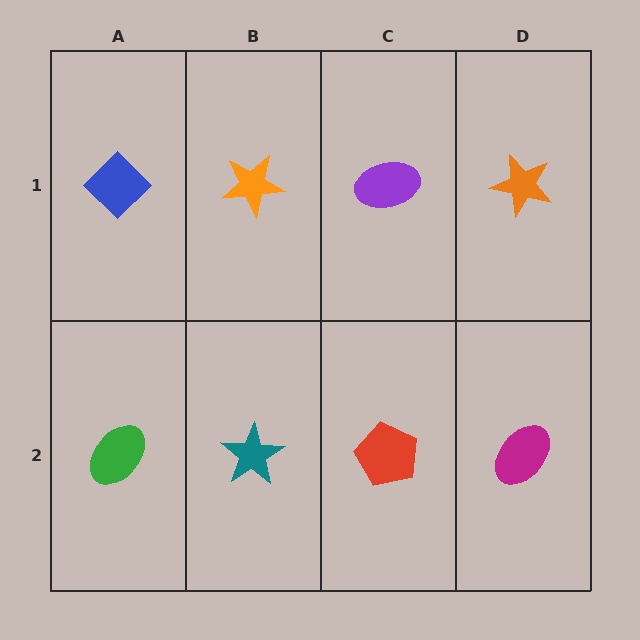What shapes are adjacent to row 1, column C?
A red pentagon (row 2, column C), an orange star (row 1, column B), an orange star (row 1, column D).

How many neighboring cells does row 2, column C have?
3.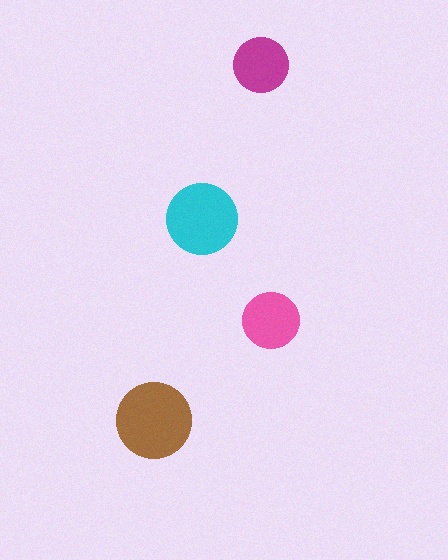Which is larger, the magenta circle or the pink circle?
The pink one.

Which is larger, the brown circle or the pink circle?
The brown one.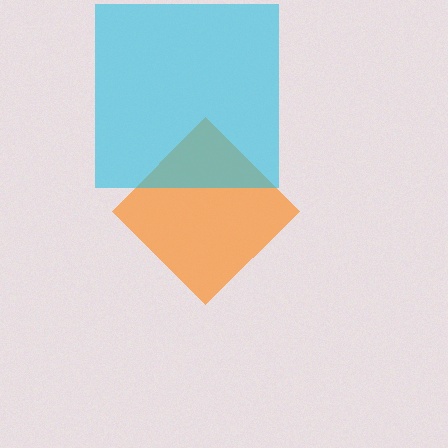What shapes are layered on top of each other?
The layered shapes are: an orange diamond, a cyan square.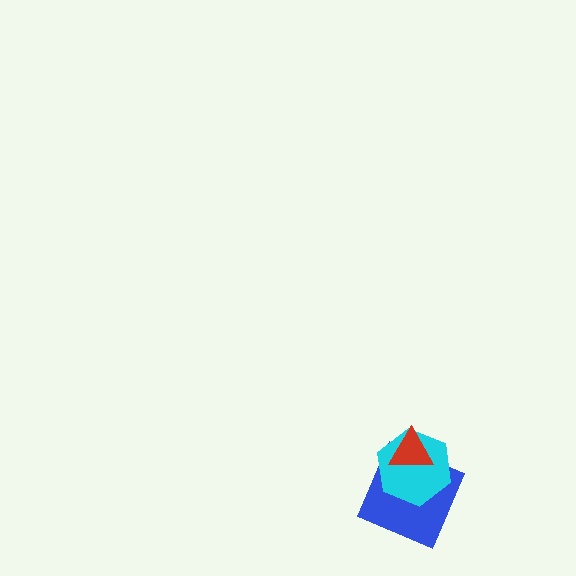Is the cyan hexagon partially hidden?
Yes, it is partially covered by another shape.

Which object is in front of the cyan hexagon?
The red triangle is in front of the cyan hexagon.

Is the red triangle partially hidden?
No, no other shape covers it.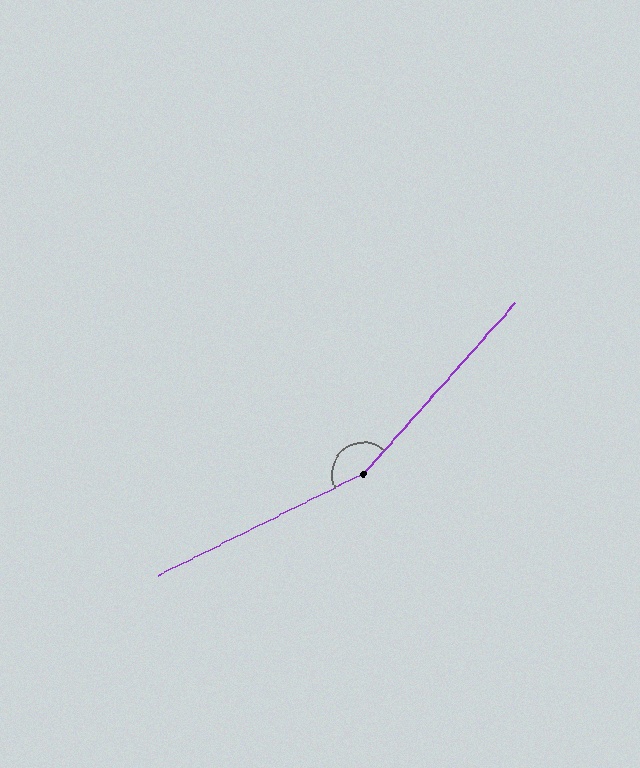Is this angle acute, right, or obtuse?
It is obtuse.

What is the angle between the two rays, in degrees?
Approximately 158 degrees.